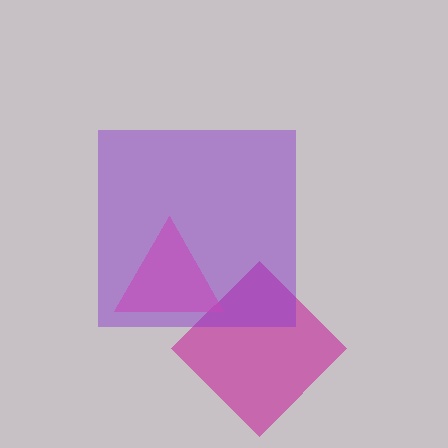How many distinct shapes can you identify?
There are 3 distinct shapes: a magenta diamond, a pink triangle, a purple square.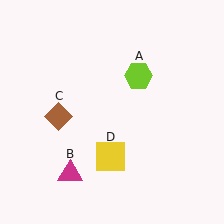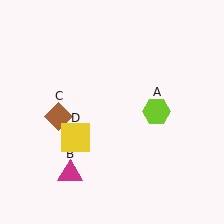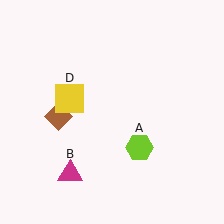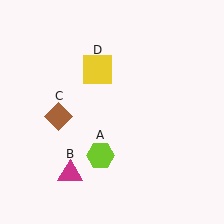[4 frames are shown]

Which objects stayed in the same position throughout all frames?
Magenta triangle (object B) and brown diamond (object C) remained stationary.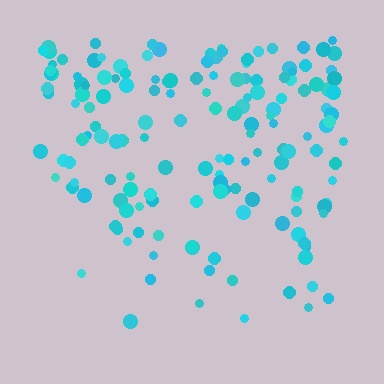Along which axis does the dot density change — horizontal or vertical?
Vertical.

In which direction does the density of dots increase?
From bottom to top, with the top side densest.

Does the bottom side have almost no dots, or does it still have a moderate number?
Still a moderate number, just noticeably fewer than the top.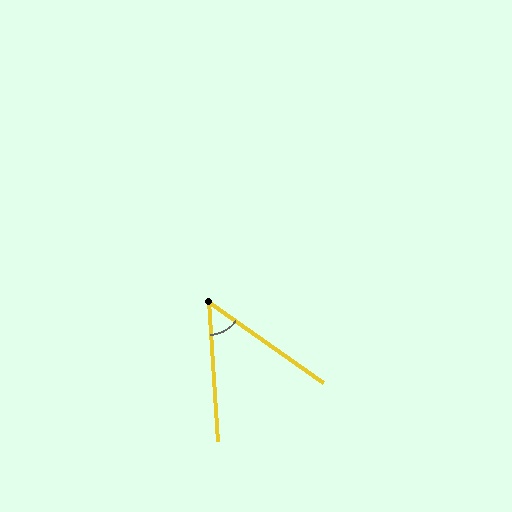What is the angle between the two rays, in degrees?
Approximately 51 degrees.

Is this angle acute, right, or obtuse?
It is acute.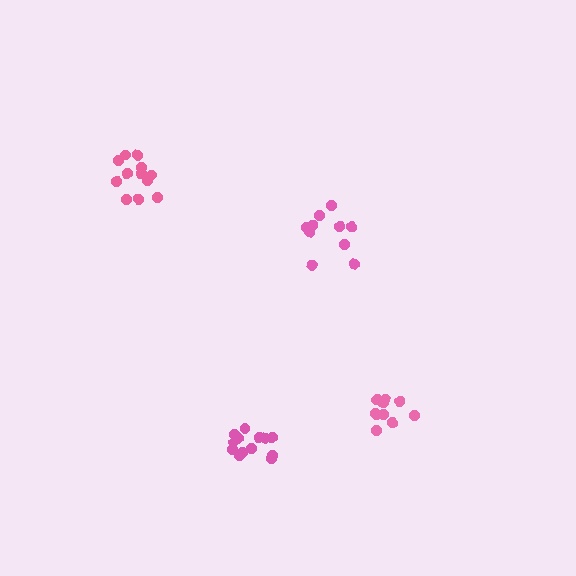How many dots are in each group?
Group 1: 12 dots, Group 2: 11 dots, Group 3: 10 dots, Group 4: 13 dots (46 total).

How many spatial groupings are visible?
There are 4 spatial groupings.